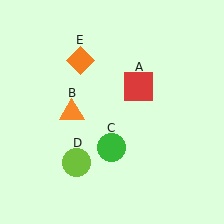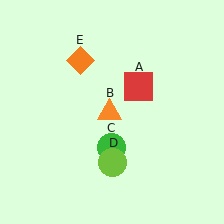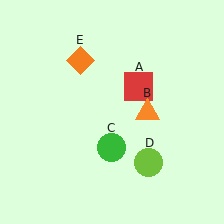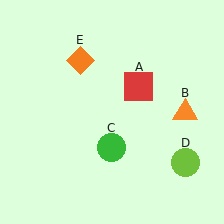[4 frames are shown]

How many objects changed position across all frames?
2 objects changed position: orange triangle (object B), lime circle (object D).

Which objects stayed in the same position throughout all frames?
Red square (object A) and green circle (object C) and orange diamond (object E) remained stationary.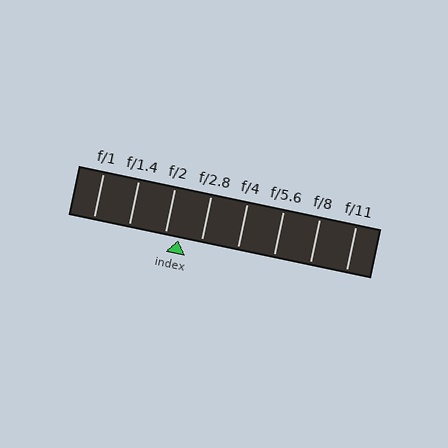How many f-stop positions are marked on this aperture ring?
There are 8 f-stop positions marked.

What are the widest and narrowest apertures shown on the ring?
The widest aperture shown is f/1 and the narrowest is f/11.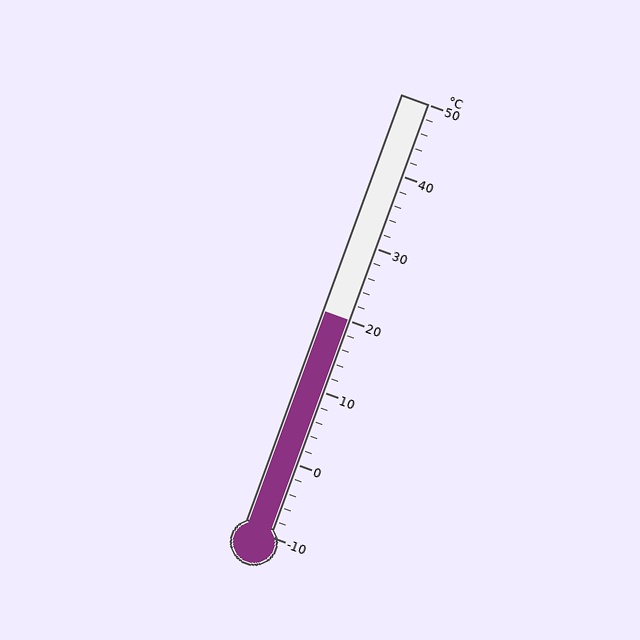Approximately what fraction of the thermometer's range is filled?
The thermometer is filled to approximately 50% of its range.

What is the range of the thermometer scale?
The thermometer scale ranges from -10°C to 50°C.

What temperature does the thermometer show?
The thermometer shows approximately 20°C.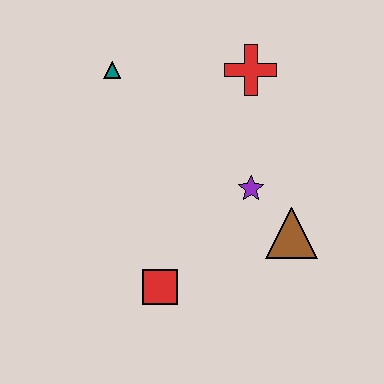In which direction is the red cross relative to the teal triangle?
The red cross is to the right of the teal triangle.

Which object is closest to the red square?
The purple star is closest to the red square.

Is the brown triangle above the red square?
Yes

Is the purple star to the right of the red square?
Yes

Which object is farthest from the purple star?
The teal triangle is farthest from the purple star.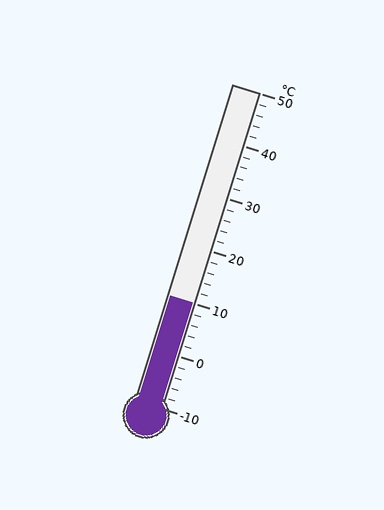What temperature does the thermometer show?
The thermometer shows approximately 10°C.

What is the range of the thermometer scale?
The thermometer scale ranges from -10°C to 50°C.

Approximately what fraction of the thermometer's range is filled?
The thermometer is filled to approximately 35% of its range.